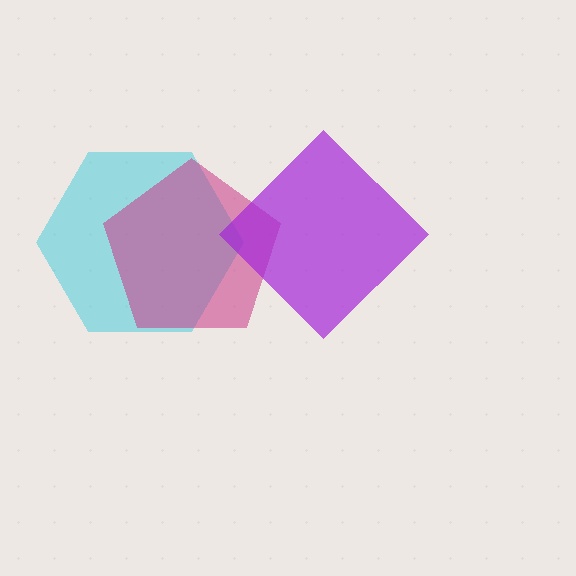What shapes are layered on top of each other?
The layered shapes are: a cyan hexagon, a magenta pentagon, a purple diamond.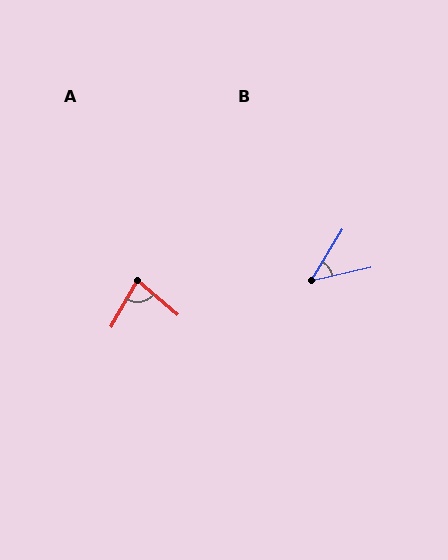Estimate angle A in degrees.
Approximately 80 degrees.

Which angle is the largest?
A, at approximately 80 degrees.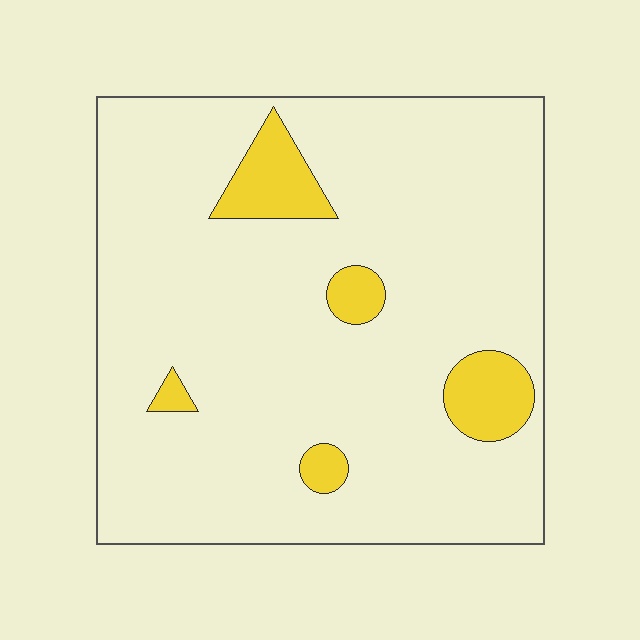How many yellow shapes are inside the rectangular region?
5.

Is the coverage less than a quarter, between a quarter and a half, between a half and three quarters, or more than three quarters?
Less than a quarter.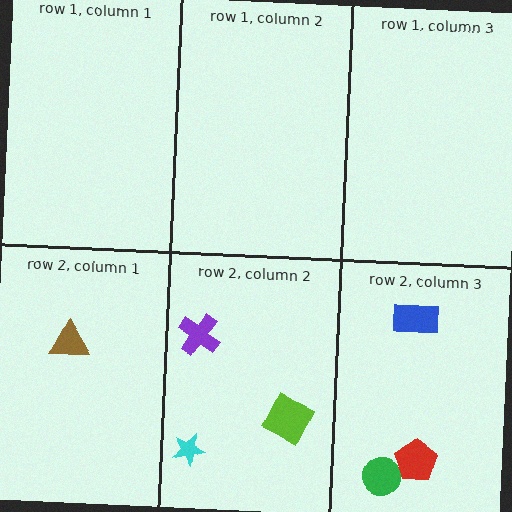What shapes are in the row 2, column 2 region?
The cyan star, the lime diamond, the purple cross.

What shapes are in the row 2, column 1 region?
The brown triangle.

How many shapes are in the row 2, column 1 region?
1.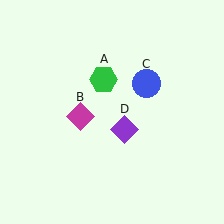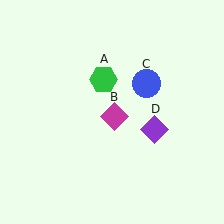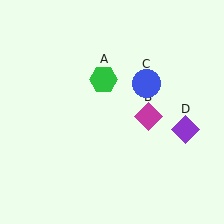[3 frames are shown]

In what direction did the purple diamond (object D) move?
The purple diamond (object D) moved right.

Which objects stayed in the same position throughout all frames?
Green hexagon (object A) and blue circle (object C) remained stationary.